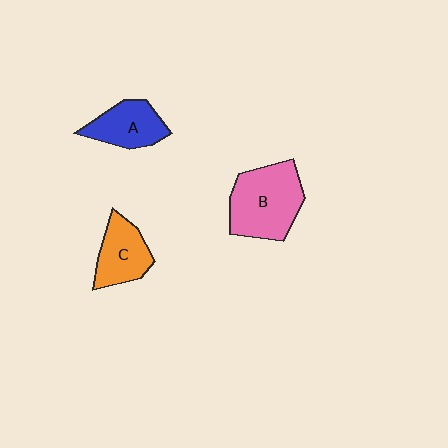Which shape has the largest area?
Shape B (pink).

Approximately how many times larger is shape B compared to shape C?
Approximately 1.6 times.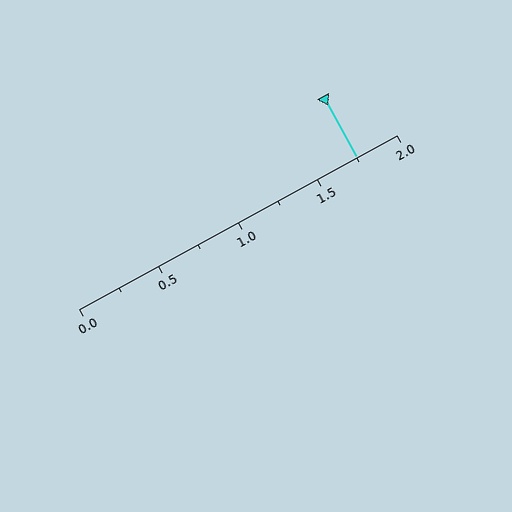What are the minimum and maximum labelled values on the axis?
The axis runs from 0.0 to 2.0.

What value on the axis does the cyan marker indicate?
The marker indicates approximately 1.75.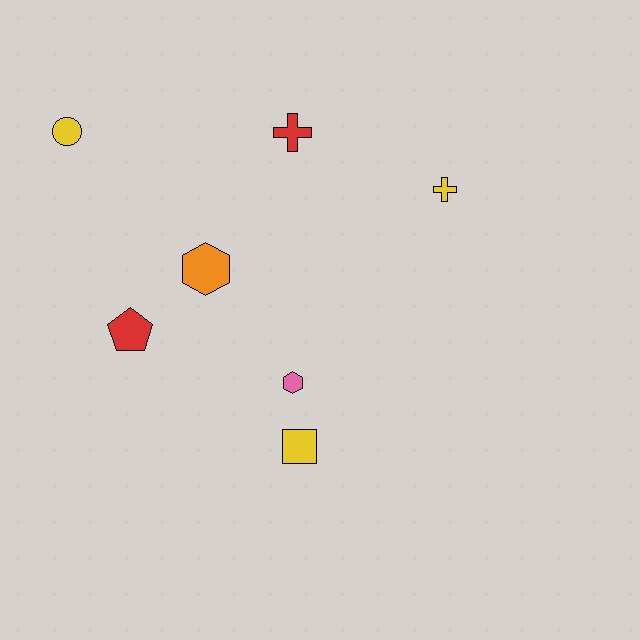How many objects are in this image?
There are 7 objects.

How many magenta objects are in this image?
There are no magenta objects.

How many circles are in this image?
There is 1 circle.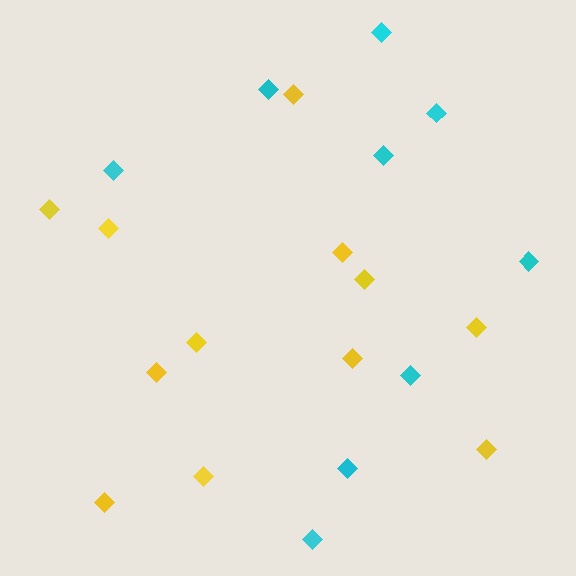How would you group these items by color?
There are 2 groups: one group of yellow diamonds (12) and one group of cyan diamonds (9).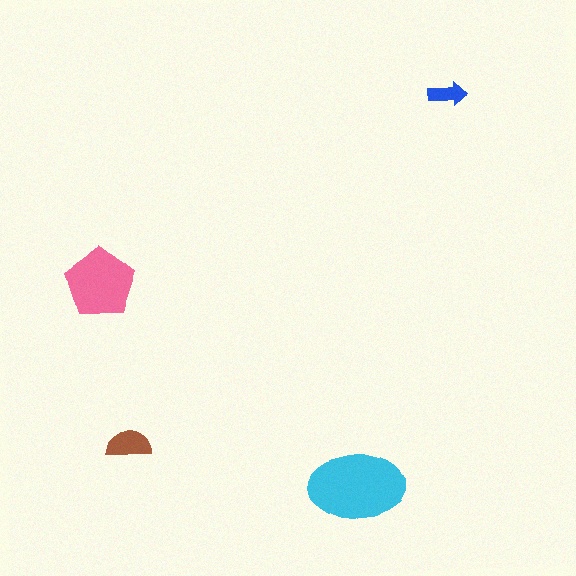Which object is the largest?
The cyan ellipse.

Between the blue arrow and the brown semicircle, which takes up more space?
The brown semicircle.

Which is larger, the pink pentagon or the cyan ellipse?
The cyan ellipse.